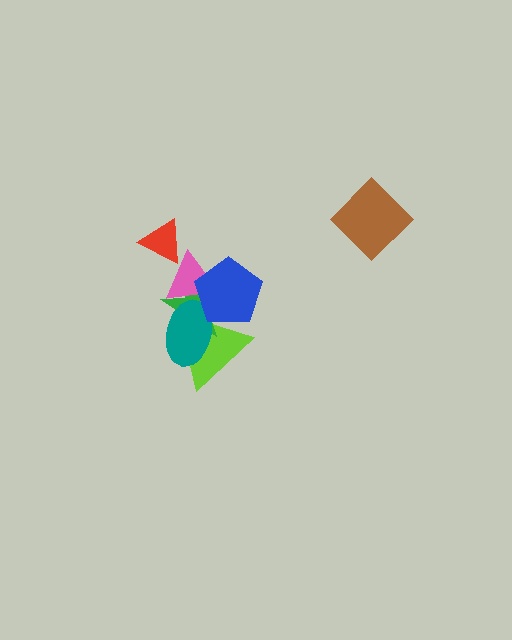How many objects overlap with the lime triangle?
3 objects overlap with the lime triangle.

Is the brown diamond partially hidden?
No, no other shape covers it.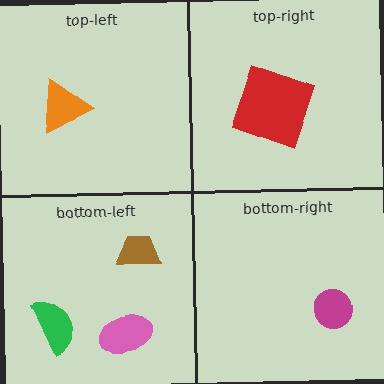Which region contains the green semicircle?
The bottom-left region.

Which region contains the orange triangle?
The top-left region.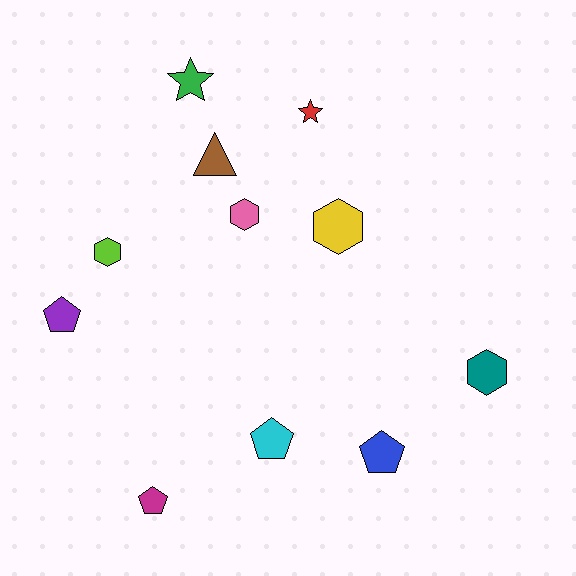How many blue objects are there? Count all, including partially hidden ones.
There is 1 blue object.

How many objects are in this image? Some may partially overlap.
There are 11 objects.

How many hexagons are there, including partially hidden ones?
There are 4 hexagons.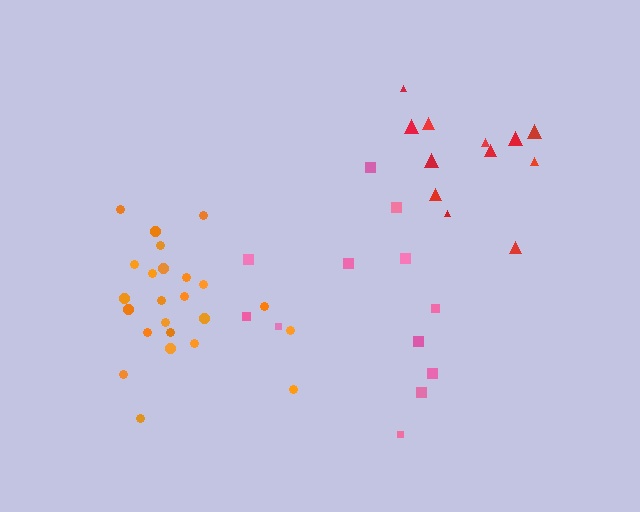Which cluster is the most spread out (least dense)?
Pink.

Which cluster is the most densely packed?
Orange.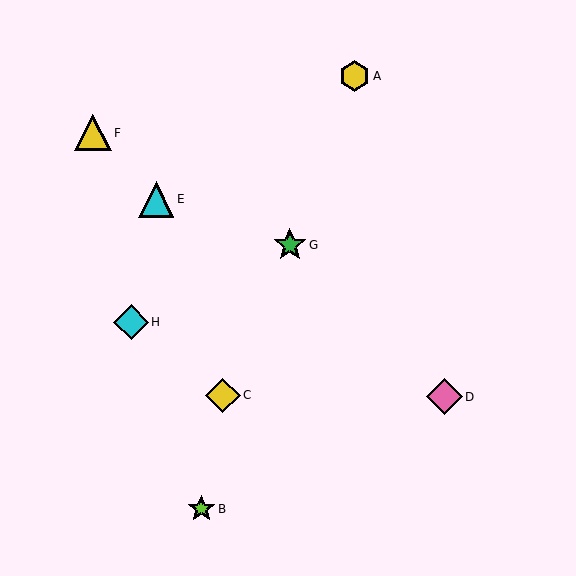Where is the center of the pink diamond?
The center of the pink diamond is at (444, 397).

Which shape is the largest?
The yellow triangle (labeled F) is the largest.